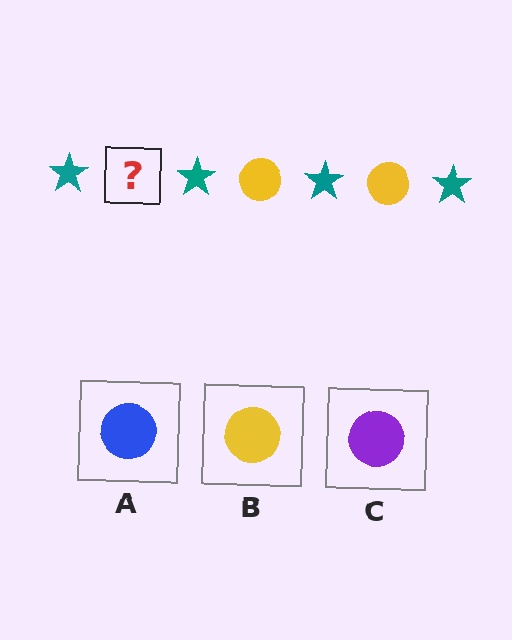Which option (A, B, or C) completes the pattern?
B.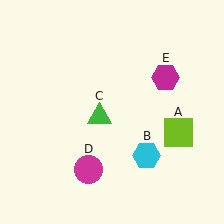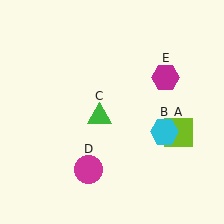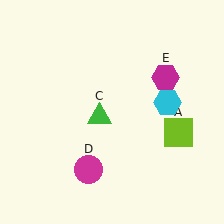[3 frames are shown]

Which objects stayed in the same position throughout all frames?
Lime square (object A) and green triangle (object C) and magenta circle (object D) and magenta hexagon (object E) remained stationary.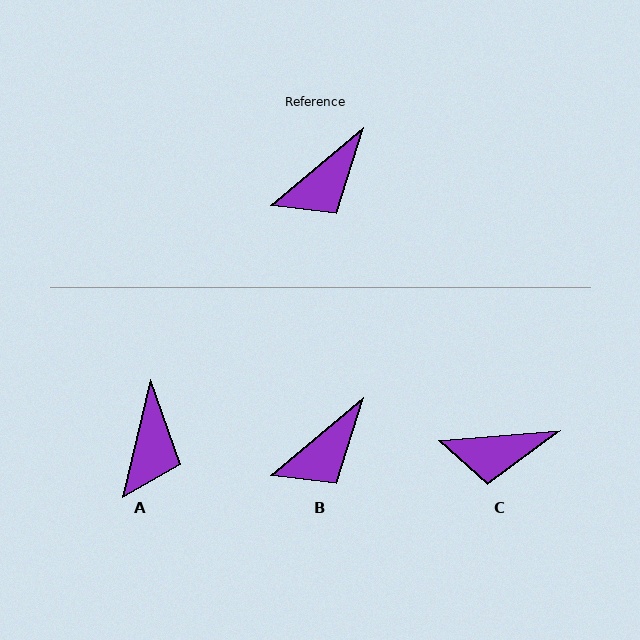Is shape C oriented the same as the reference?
No, it is off by about 36 degrees.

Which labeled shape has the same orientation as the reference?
B.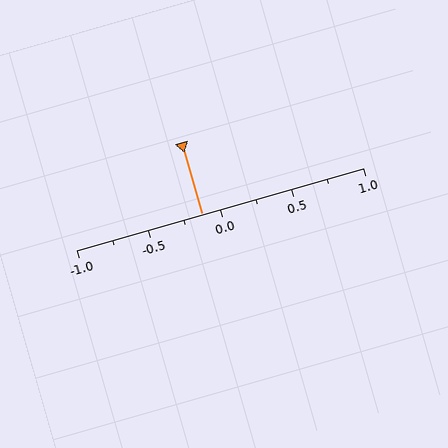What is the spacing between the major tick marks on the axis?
The major ticks are spaced 0.5 apart.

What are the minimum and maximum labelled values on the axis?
The axis runs from -1.0 to 1.0.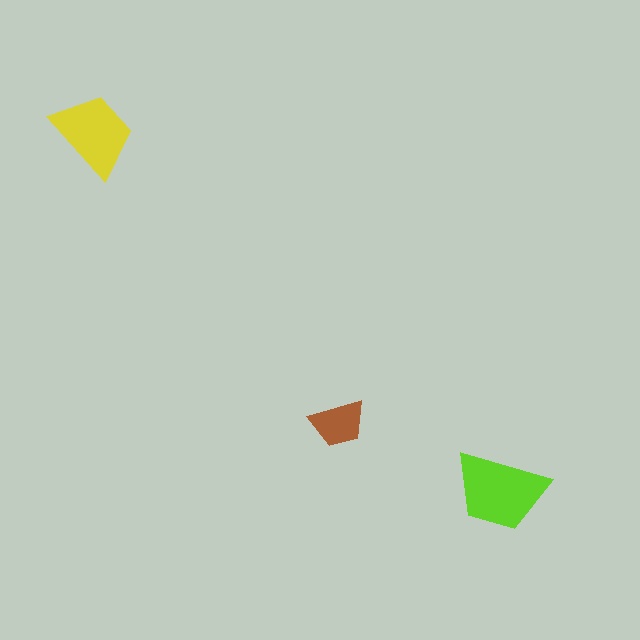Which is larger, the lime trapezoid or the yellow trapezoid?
The lime one.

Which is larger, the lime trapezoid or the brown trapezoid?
The lime one.